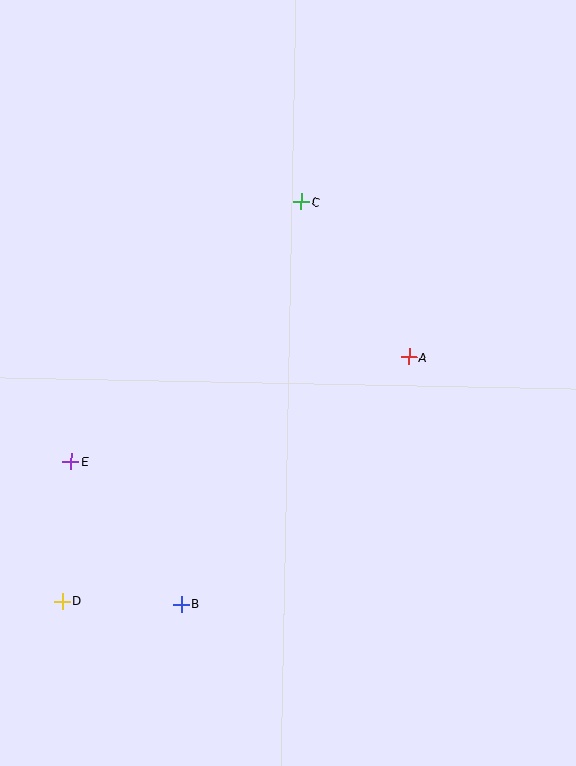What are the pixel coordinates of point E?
Point E is at (71, 461).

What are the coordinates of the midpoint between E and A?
The midpoint between E and A is at (240, 409).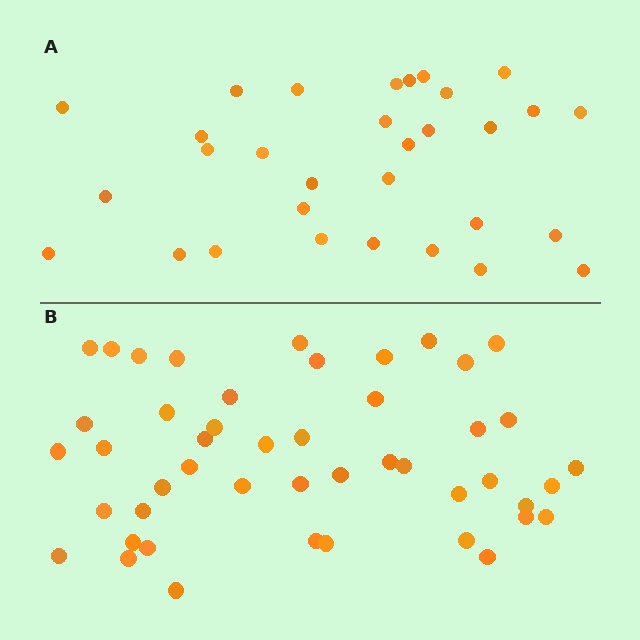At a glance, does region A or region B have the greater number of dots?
Region B (the bottom region) has more dots.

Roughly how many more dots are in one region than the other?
Region B has approximately 15 more dots than region A.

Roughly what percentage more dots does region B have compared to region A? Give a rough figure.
About 50% more.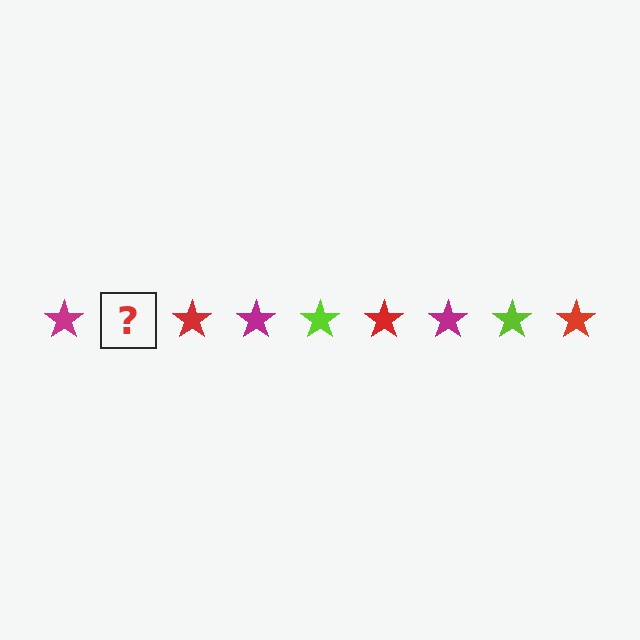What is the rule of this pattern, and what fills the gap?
The rule is that the pattern cycles through magenta, lime, red stars. The gap should be filled with a lime star.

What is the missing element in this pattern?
The missing element is a lime star.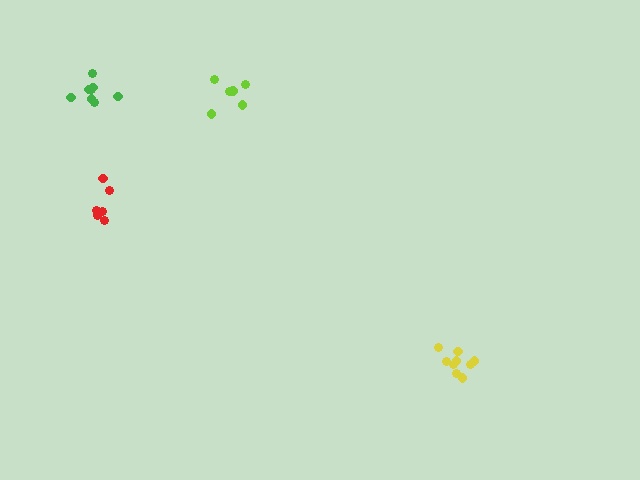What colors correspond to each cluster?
The clusters are colored: red, green, lime, yellow.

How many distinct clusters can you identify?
There are 4 distinct clusters.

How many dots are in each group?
Group 1: 6 dots, Group 2: 8 dots, Group 3: 6 dots, Group 4: 9 dots (29 total).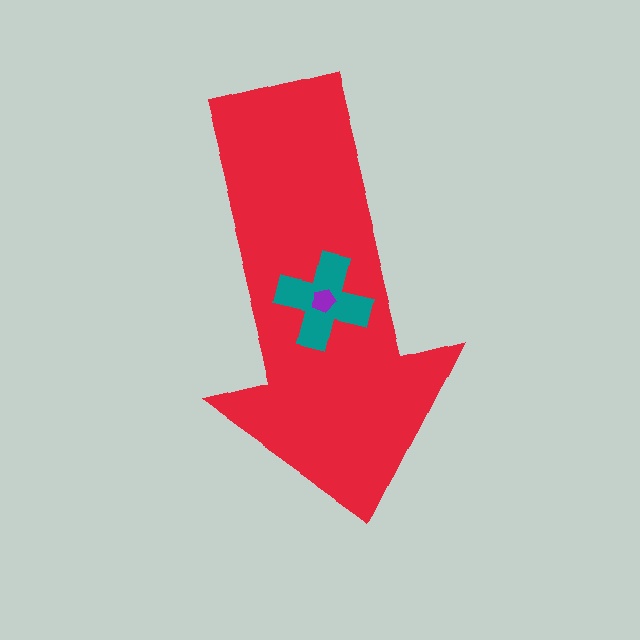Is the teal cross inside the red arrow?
Yes.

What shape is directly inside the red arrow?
The teal cross.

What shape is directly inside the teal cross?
The purple pentagon.